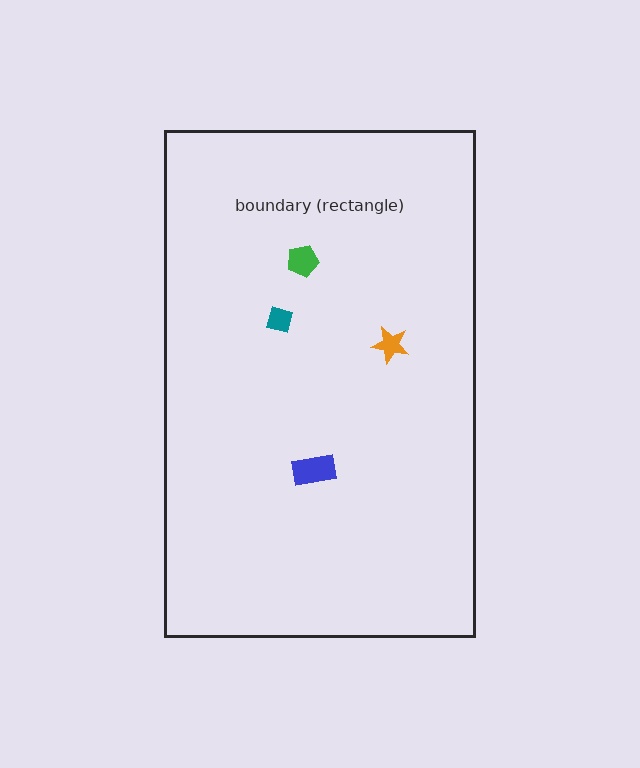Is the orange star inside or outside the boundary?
Inside.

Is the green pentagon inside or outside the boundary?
Inside.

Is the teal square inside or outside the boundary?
Inside.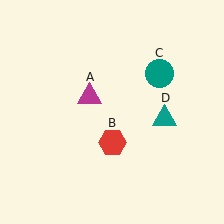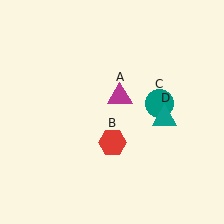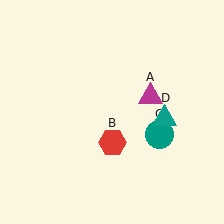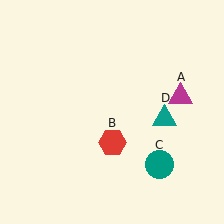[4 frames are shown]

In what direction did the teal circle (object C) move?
The teal circle (object C) moved down.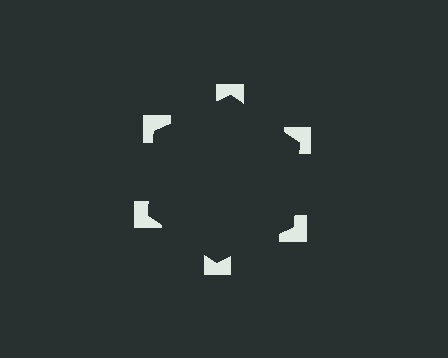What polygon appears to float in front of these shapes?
An illusory hexagon — its edges are inferred from the aligned wedge cuts in the notched squares, not physically drawn.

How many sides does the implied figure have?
6 sides.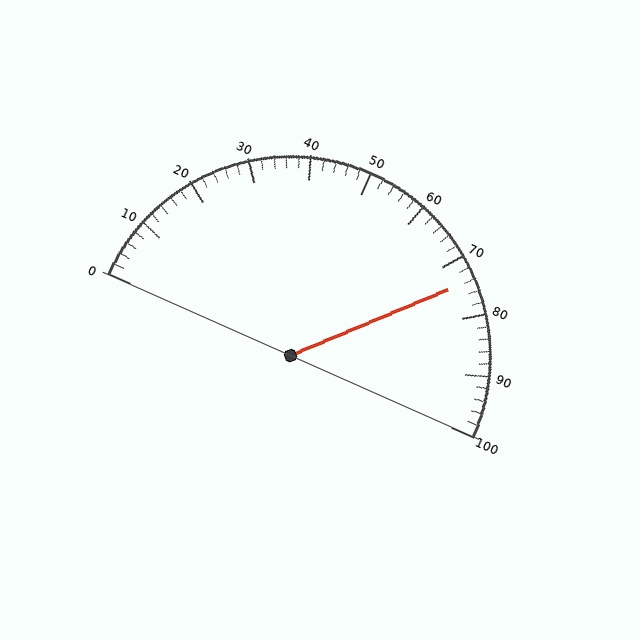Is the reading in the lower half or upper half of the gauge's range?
The reading is in the upper half of the range (0 to 100).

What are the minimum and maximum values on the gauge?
The gauge ranges from 0 to 100.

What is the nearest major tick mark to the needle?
The nearest major tick mark is 70.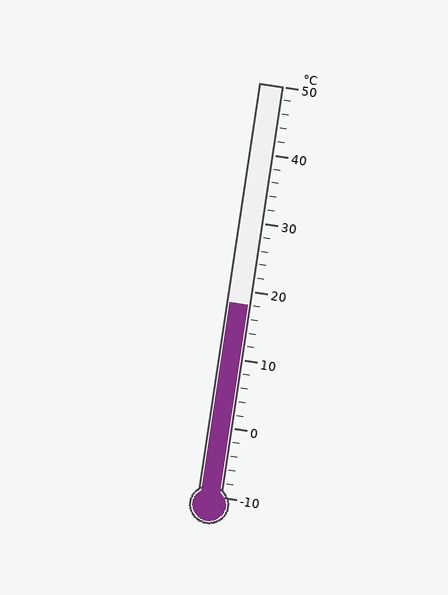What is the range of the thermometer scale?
The thermometer scale ranges from -10°C to 50°C.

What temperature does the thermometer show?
The thermometer shows approximately 18°C.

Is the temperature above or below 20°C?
The temperature is below 20°C.